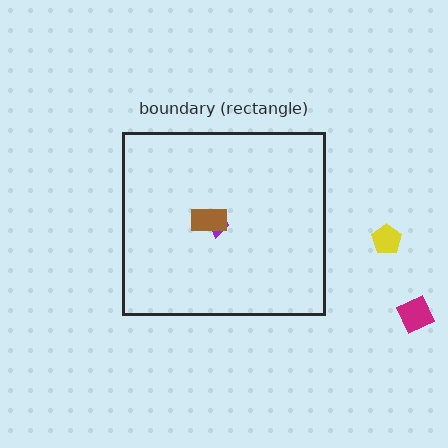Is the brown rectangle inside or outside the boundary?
Inside.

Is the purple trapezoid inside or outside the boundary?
Inside.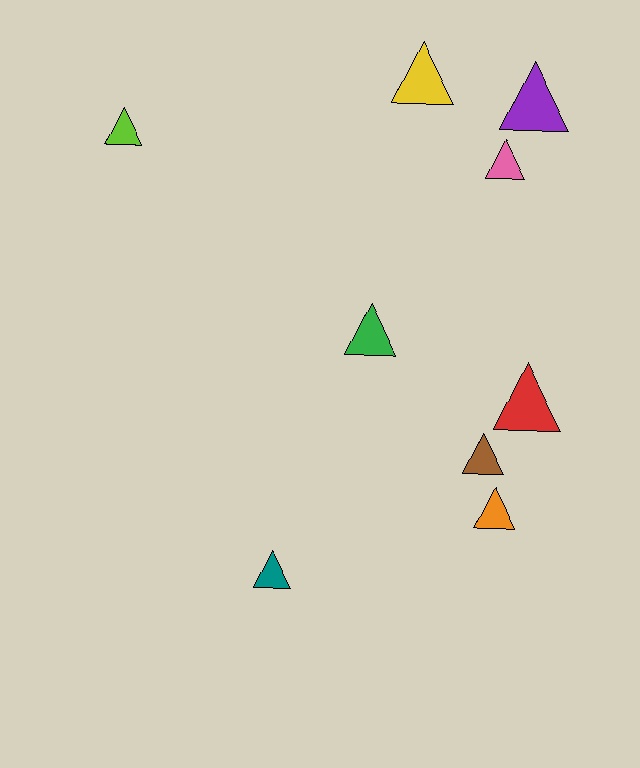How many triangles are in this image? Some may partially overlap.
There are 9 triangles.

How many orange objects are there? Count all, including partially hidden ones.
There is 1 orange object.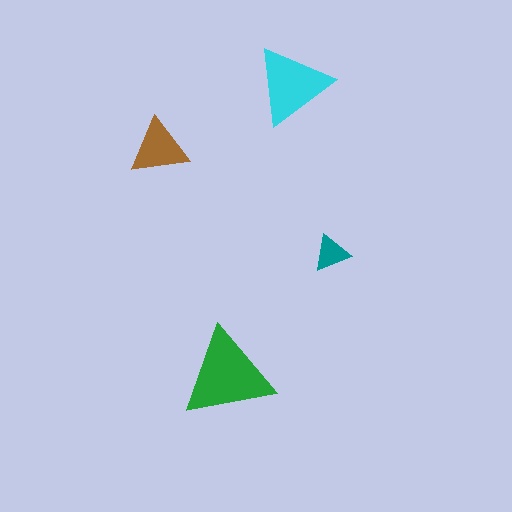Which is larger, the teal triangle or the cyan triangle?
The cyan one.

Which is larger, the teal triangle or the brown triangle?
The brown one.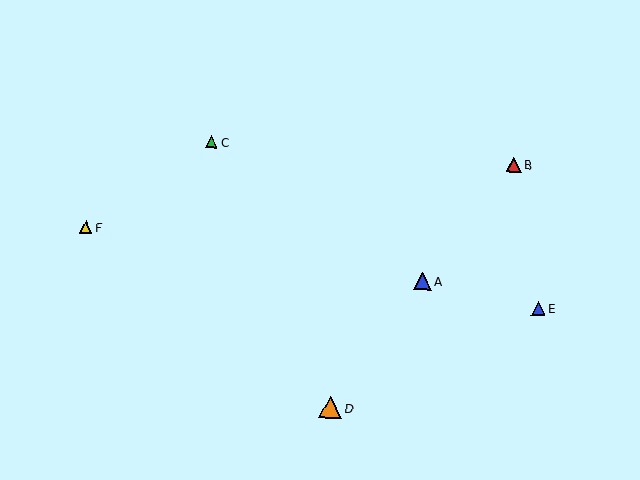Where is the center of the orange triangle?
The center of the orange triangle is at (331, 407).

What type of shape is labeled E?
Shape E is a blue triangle.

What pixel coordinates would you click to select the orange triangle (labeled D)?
Click at (331, 407) to select the orange triangle D.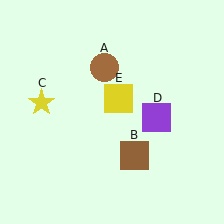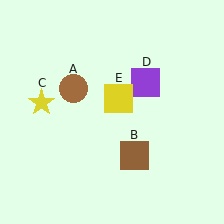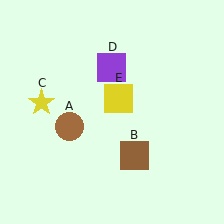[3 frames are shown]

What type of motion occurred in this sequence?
The brown circle (object A), purple square (object D) rotated counterclockwise around the center of the scene.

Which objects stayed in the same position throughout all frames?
Brown square (object B) and yellow star (object C) and yellow square (object E) remained stationary.